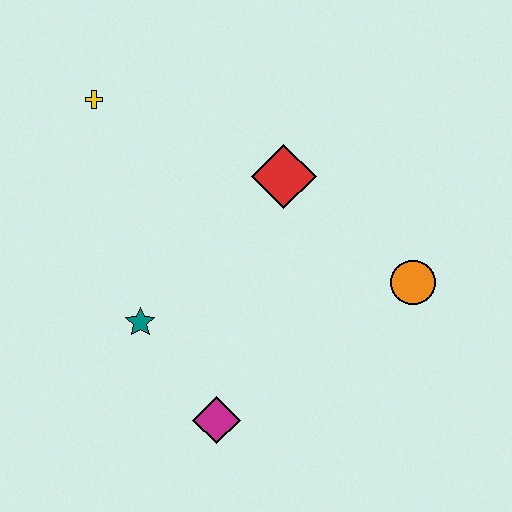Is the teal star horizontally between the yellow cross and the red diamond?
Yes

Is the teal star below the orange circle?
Yes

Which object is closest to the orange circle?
The red diamond is closest to the orange circle.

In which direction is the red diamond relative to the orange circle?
The red diamond is to the left of the orange circle.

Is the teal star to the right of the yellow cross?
Yes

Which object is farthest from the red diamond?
The magenta diamond is farthest from the red diamond.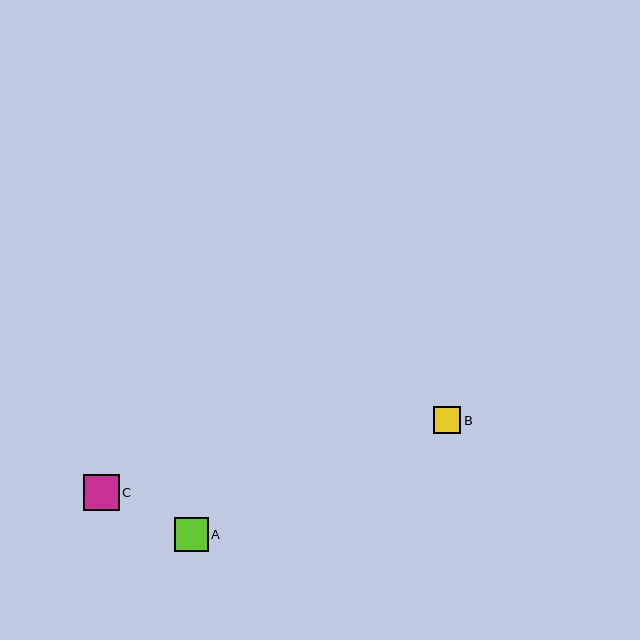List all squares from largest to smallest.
From largest to smallest: C, A, B.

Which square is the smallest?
Square B is the smallest with a size of approximately 27 pixels.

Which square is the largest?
Square C is the largest with a size of approximately 36 pixels.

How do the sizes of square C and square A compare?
Square C and square A are approximately the same size.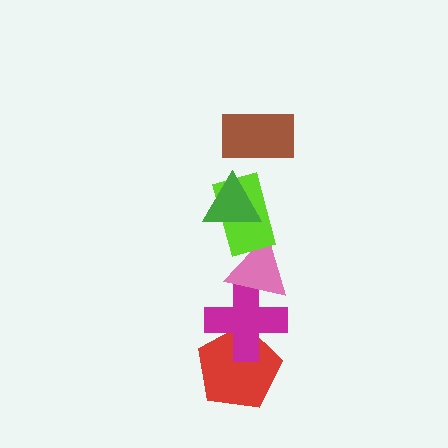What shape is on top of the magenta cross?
The pink triangle is on top of the magenta cross.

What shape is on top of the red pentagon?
The magenta cross is on top of the red pentagon.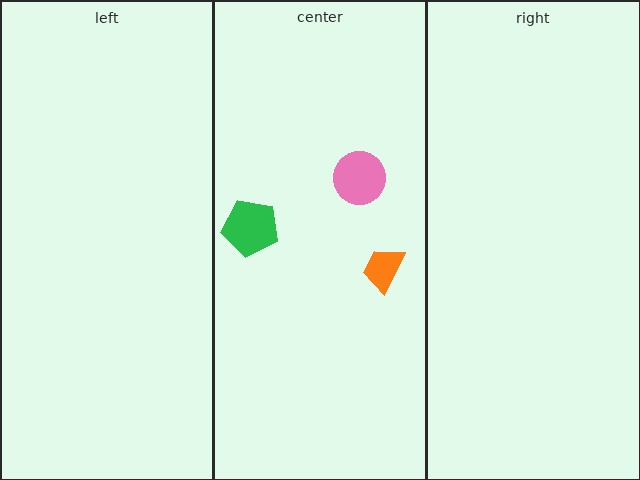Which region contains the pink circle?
The center region.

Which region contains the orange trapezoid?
The center region.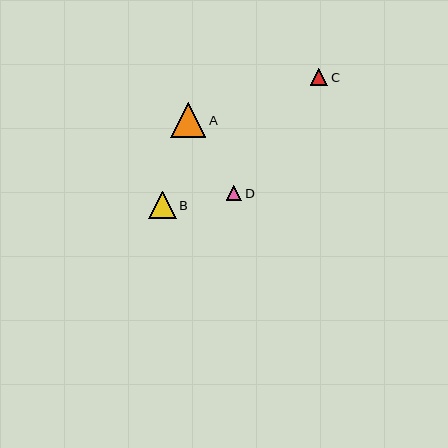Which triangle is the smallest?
Triangle D is the smallest with a size of approximately 15 pixels.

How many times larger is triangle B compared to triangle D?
Triangle B is approximately 1.8 times the size of triangle D.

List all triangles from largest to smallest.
From largest to smallest: A, B, C, D.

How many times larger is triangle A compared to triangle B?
Triangle A is approximately 1.3 times the size of triangle B.